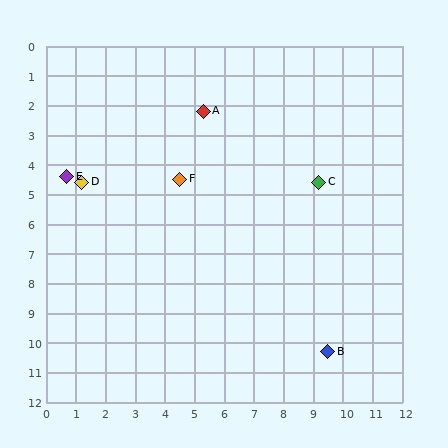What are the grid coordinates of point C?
Point C is at approximately (9.2, 4.6).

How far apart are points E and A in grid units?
Points E and A are about 5.1 grid units apart.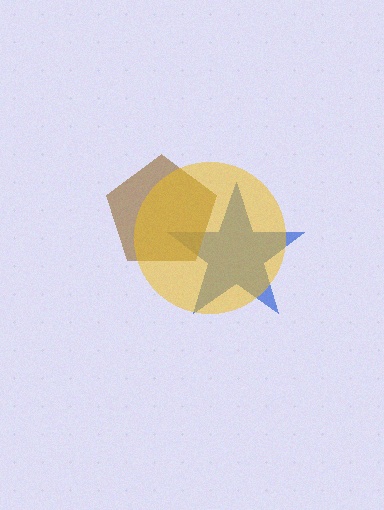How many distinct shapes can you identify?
There are 3 distinct shapes: a blue star, a brown pentagon, a yellow circle.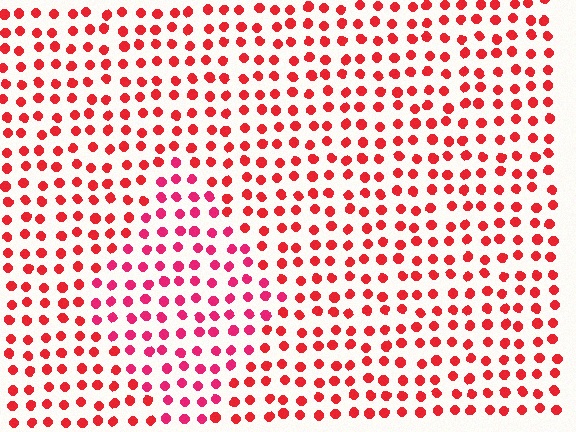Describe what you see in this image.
The image is filled with small red elements in a uniform arrangement. A diamond-shaped region is visible where the elements are tinted to a slightly different hue, forming a subtle color boundary.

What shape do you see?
I see a diamond.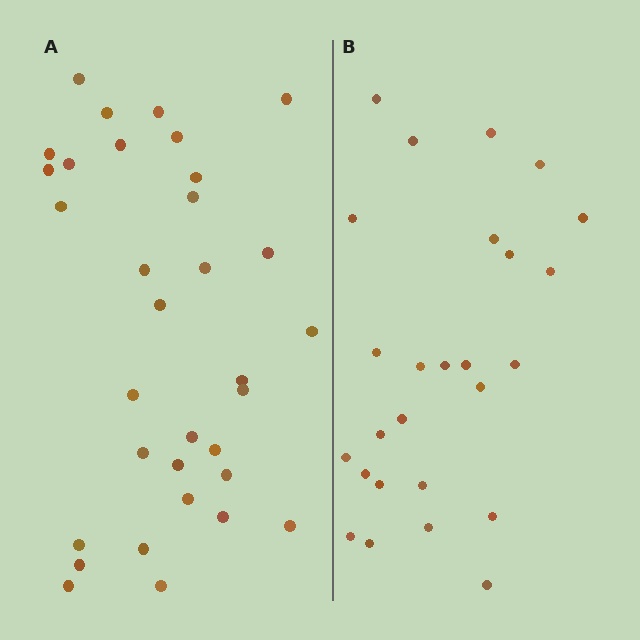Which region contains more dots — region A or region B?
Region A (the left region) has more dots.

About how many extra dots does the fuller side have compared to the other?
Region A has roughly 8 or so more dots than region B.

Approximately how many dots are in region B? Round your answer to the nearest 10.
About 30 dots. (The exact count is 26, which rounds to 30.)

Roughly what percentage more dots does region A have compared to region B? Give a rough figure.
About 25% more.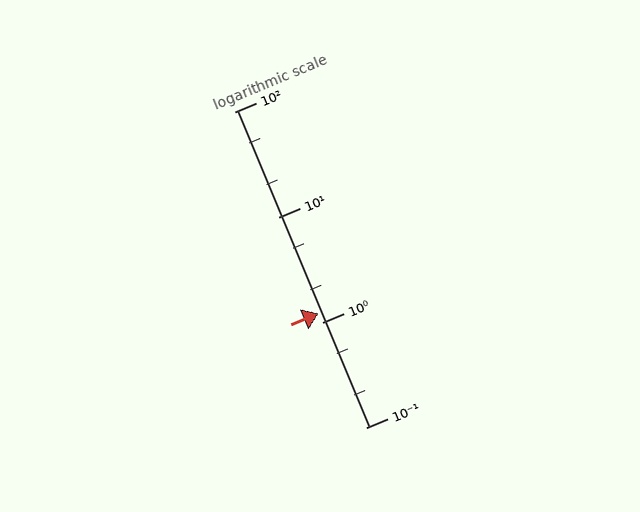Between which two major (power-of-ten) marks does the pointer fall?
The pointer is between 1 and 10.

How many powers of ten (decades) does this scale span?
The scale spans 3 decades, from 0.1 to 100.